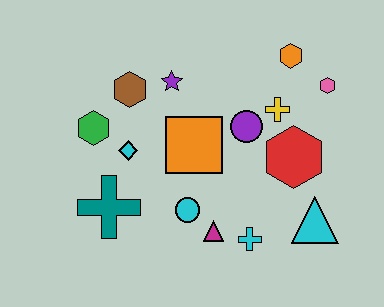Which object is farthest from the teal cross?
The pink hexagon is farthest from the teal cross.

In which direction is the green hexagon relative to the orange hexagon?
The green hexagon is to the left of the orange hexagon.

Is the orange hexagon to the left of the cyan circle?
No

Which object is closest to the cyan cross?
The magenta triangle is closest to the cyan cross.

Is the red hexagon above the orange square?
No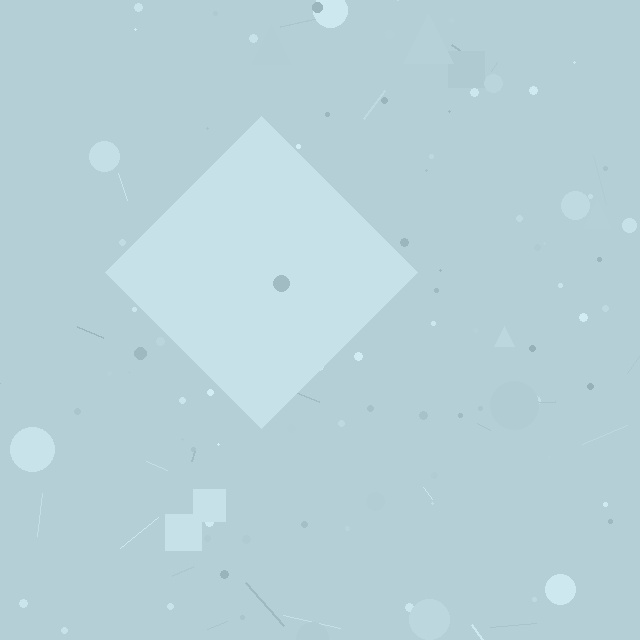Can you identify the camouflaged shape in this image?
The camouflaged shape is a diamond.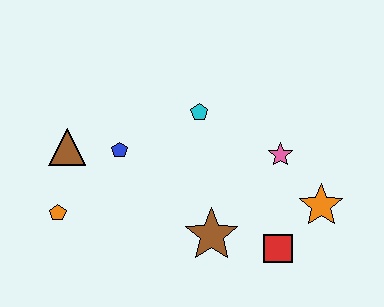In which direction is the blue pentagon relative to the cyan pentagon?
The blue pentagon is to the left of the cyan pentagon.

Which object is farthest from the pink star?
The orange pentagon is farthest from the pink star.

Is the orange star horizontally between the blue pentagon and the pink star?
No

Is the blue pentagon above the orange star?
Yes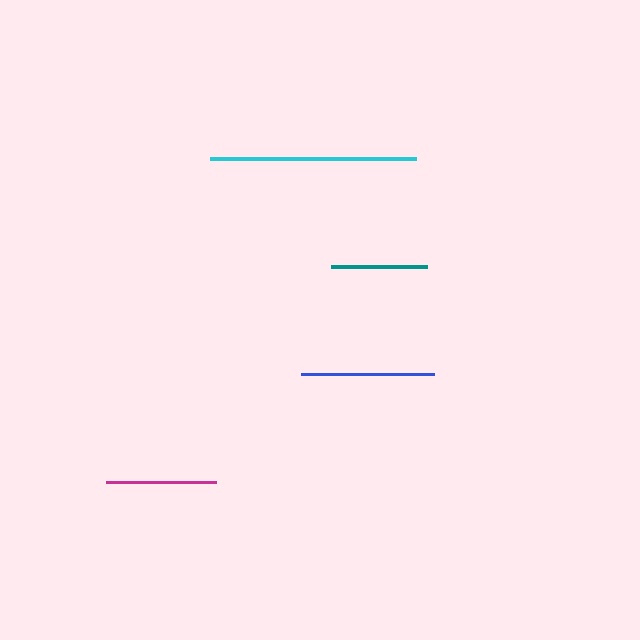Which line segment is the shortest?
The teal line is the shortest at approximately 96 pixels.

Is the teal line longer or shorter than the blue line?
The blue line is longer than the teal line.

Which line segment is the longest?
The cyan line is the longest at approximately 207 pixels.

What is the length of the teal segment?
The teal segment is approximately 96 pixels long.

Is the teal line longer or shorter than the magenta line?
The magenta line is longer than the teal line.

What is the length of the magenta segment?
The magenta segment is approximately 110 pixels long.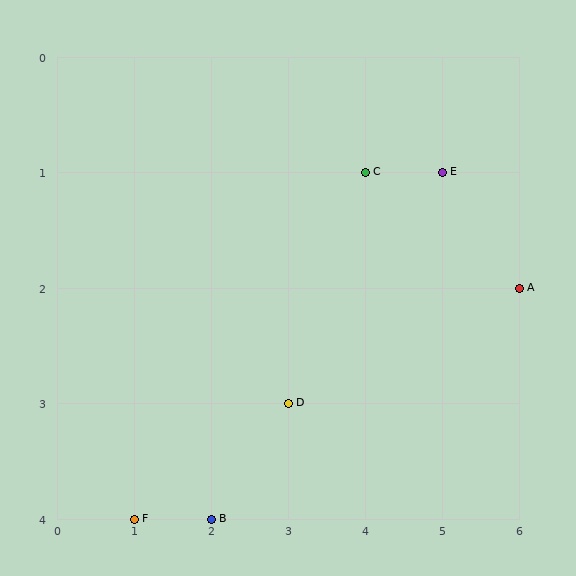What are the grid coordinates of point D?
Point D is at grid coordinates (3, 3).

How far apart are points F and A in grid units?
Points F and A are 5 columns and 2 rows apart (about 5.4 grid units diagonally).